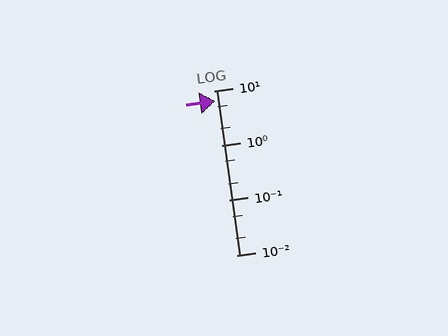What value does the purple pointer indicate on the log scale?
The pointer indicates approximately 6.5.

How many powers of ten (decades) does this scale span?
The scale spans 3 decades, from 0.01 to 10.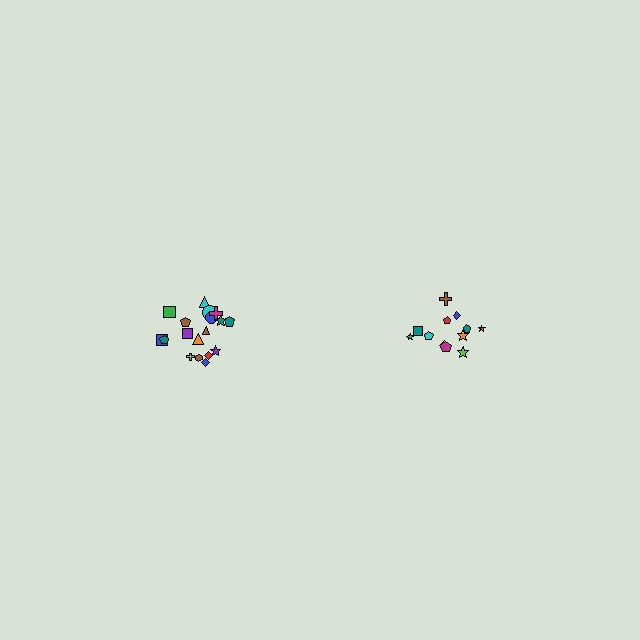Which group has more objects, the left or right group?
The left group.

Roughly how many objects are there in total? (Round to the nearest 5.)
Roughly 30 objects in total.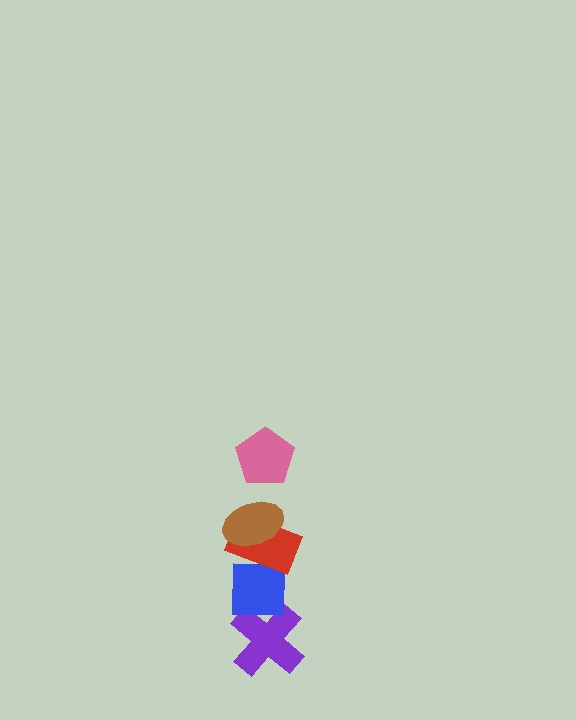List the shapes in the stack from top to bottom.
From top to bottom: the pink pentagon, the brown ellipse, the red rectangle, the blue square, the purple cross.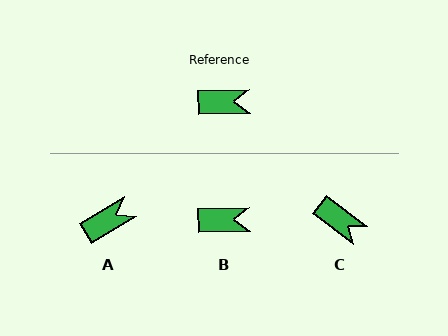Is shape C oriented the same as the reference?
No, it is off by about 38 degrees.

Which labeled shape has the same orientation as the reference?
B.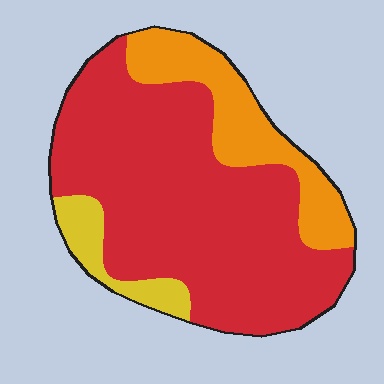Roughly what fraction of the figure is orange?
Orange covers about 20% of the figure.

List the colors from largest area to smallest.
From largest to smallest: red, orange, yellow.